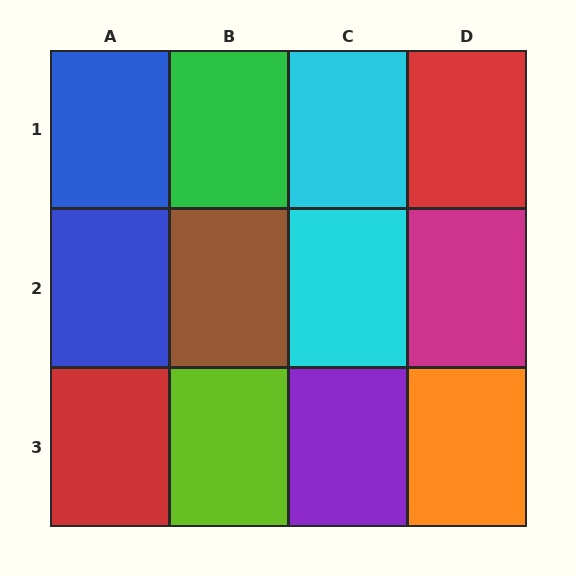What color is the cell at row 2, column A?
Blue.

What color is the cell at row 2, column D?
Magenta.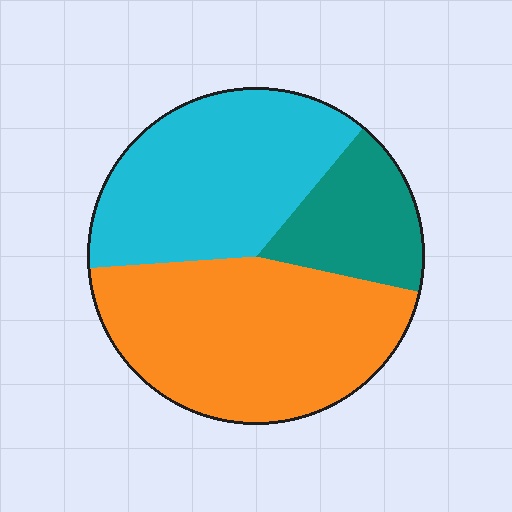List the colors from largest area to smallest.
From largest to smallest: orange, cyan, teal.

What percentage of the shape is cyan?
Cyan covers around 35% of the shape.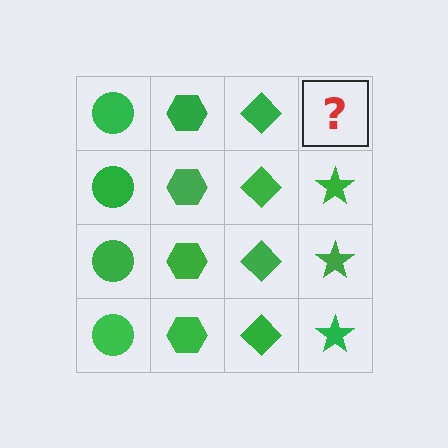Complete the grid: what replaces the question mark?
The question mark should be replaced with a green star.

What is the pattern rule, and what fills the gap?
The rule is that each column has a consistent shape. The gap should be filled with a green star.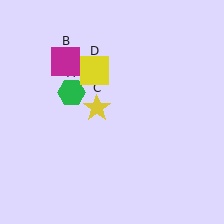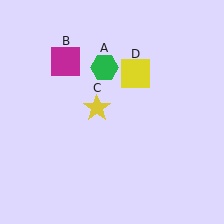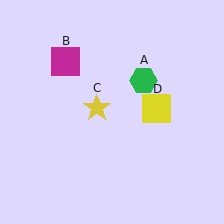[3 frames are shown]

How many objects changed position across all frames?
2 objects changed position: green hexagon (object A), yellow square (object D).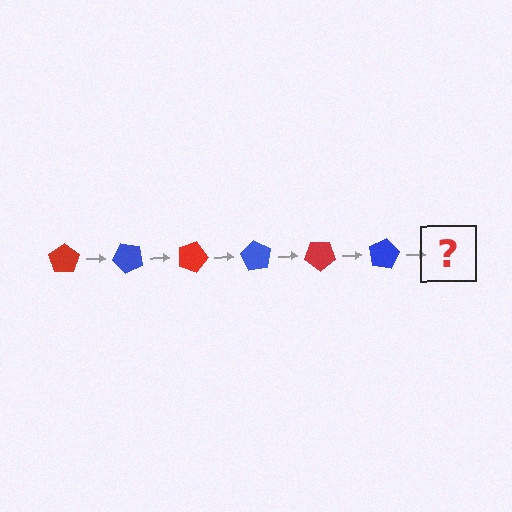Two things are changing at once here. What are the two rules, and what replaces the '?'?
The two rules are that it rotates 45 degrees each step and the color cycles through red and blue. The '?' should be a red pentagon, rotated 270 degrees from the start.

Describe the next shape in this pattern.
It should be a red pentagon, rotated 270 degrees from the start.